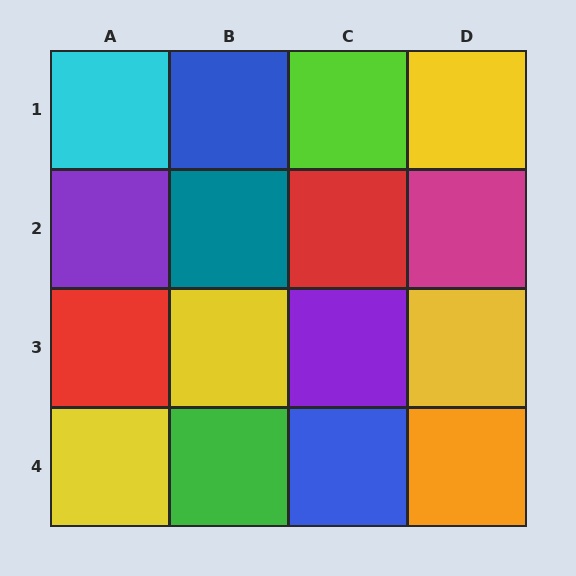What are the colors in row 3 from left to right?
Red, yellow, purple, yellow.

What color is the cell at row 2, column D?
Magenta.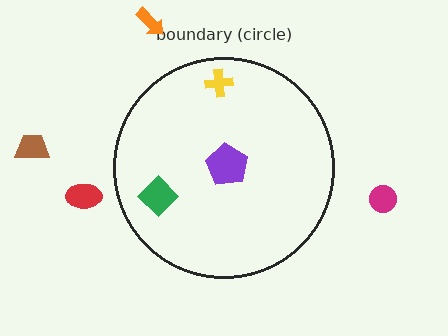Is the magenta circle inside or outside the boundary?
Outside.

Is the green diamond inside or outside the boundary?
Inside.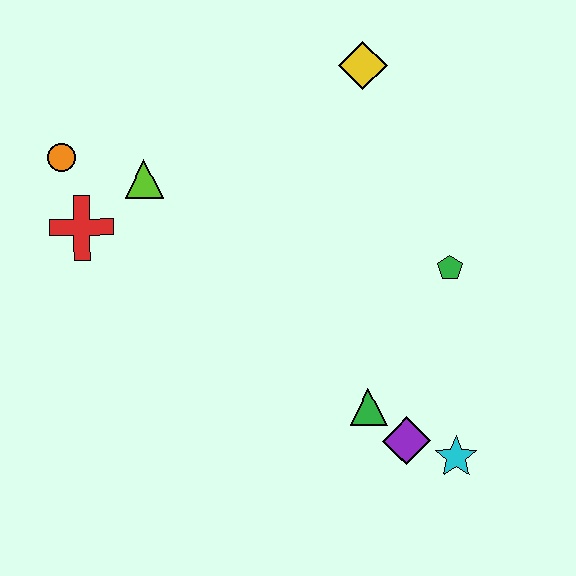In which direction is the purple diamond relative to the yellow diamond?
The purple diamond is below the yellow diamond.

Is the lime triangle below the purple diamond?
No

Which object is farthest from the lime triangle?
The cyan star is farthest from the lime triangle.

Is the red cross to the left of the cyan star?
Yes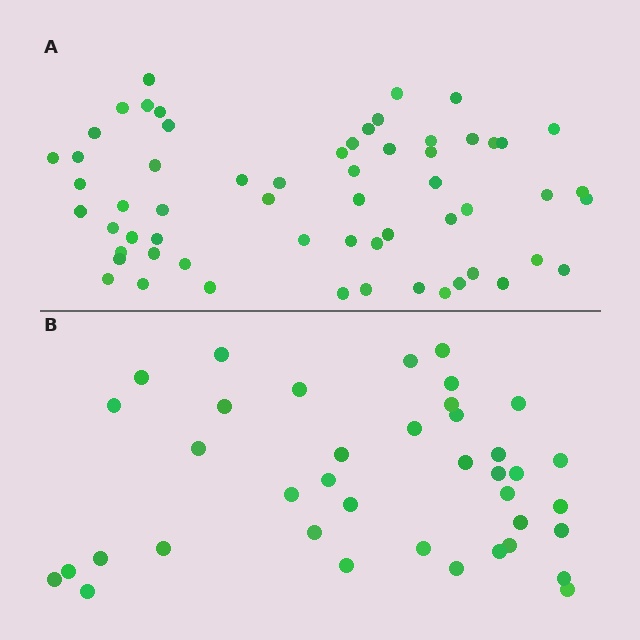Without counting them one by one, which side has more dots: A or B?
Region A (the top region) has more dots.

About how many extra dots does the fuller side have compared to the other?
Region A has approximately 20 more dots than region B.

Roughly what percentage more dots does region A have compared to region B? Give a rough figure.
About 55% more.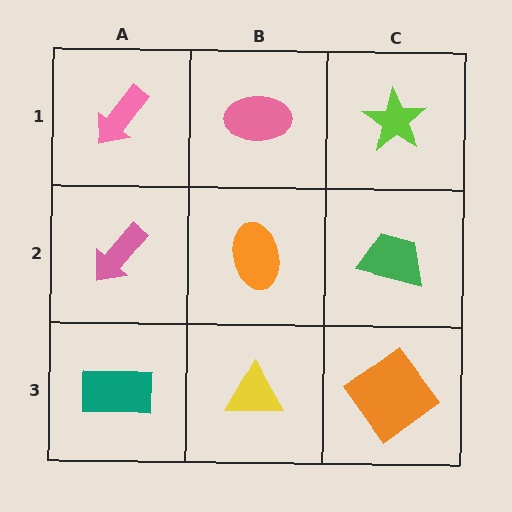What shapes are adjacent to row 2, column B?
A pink ellipse (row 1, column B), a yellow triangle (row 3, column B), a pink arrow (row 2, column A), a green trapezoid (row 2, column C).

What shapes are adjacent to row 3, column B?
An orange ellipse (row 2, column B), a teal rectangle (row 3, column A), an orange diamond (row 3, column C).